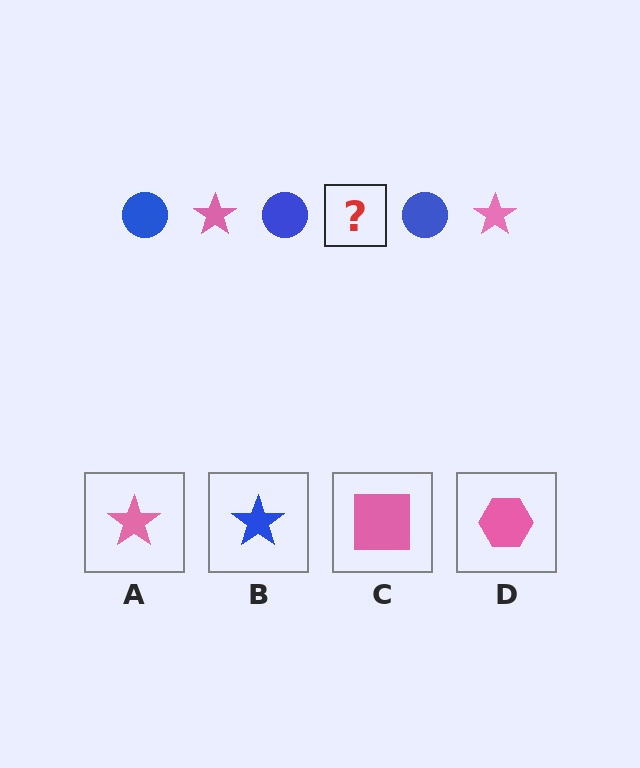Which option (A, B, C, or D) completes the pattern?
A.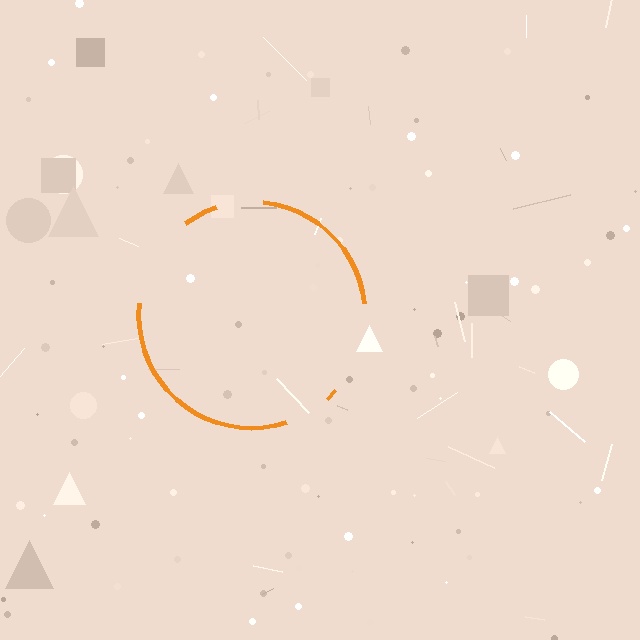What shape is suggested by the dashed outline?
The dashed outline suggests a circle.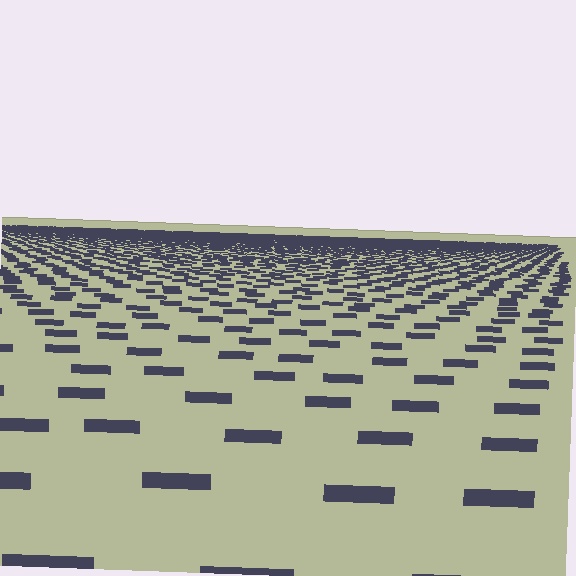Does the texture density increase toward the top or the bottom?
Density increases toward the top.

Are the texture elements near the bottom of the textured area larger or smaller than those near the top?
Larger. Near the bottom, elements are closer to the viewer and appear at a bigger on-screen size.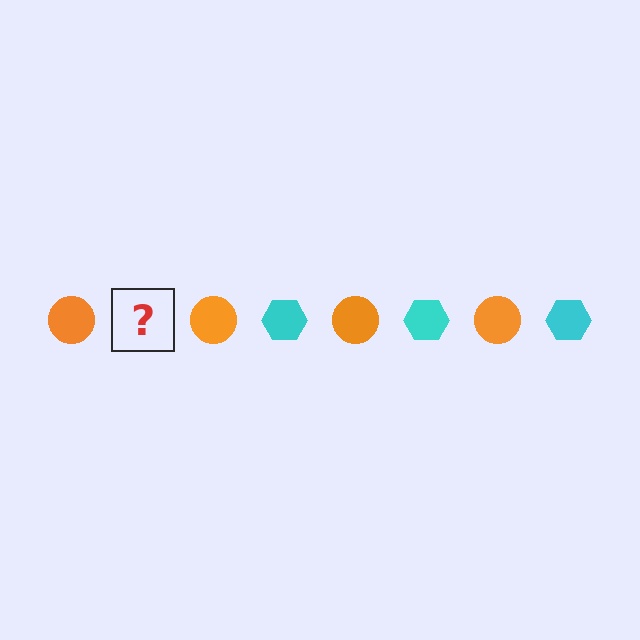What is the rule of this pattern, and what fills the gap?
The rule is that the pattern alternates between orange circle and cyan hexagon. The gap should be filled with a cyan hexagon.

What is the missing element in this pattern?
The missing element is a cyan hexagon.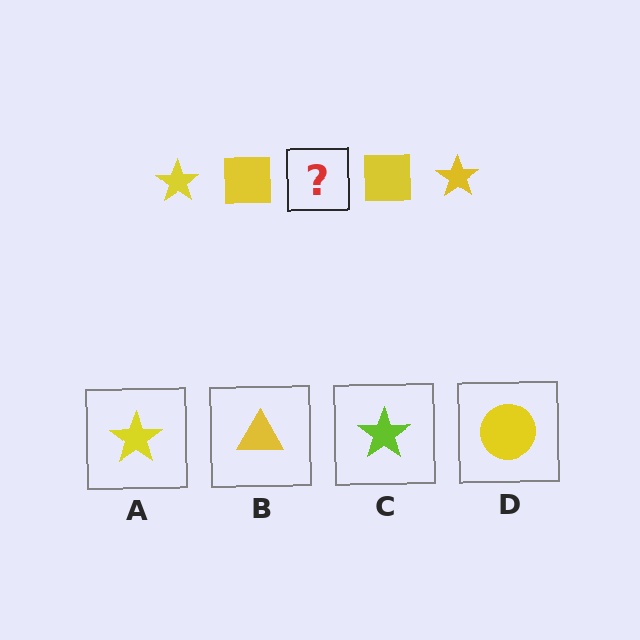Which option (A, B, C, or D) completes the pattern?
A.